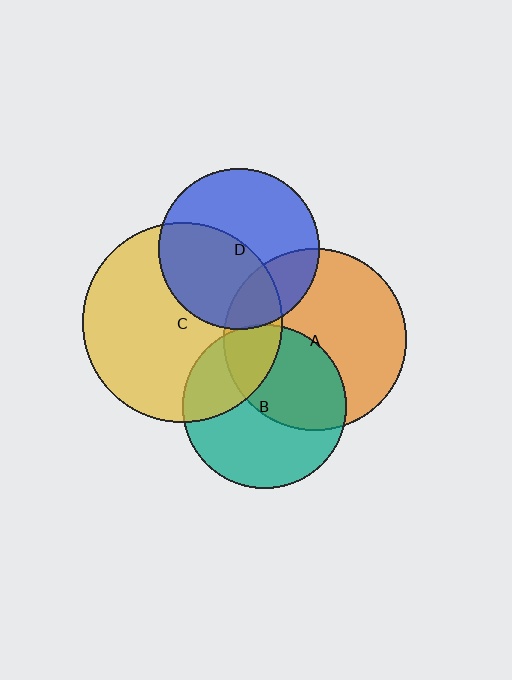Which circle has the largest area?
Circle C (yellow).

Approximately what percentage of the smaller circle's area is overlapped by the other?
Approximately 5%.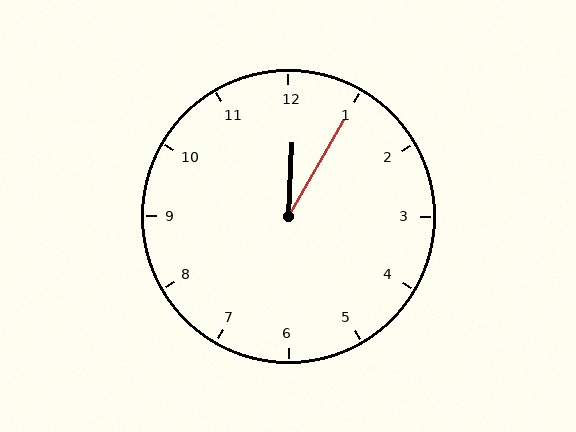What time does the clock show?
12:05.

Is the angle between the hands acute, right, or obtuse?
It is acute.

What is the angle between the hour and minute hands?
Approximately 28 degrees.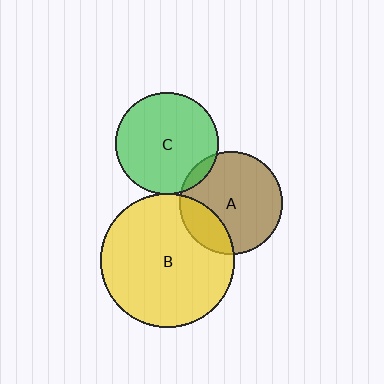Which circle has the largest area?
Circle B (yellow).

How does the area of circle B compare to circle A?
Approximately 1.7 times.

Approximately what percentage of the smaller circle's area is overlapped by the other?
Approximately 20%.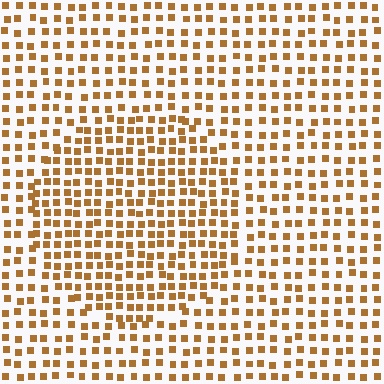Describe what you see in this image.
The image contains small brown elements arranged at two different densities. A circle-shaped region is visible where the elements are more densely packed than the surrounding area.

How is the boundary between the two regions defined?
The boundary is defined by a change in element density (approximately 1.5x ratio). All elements are the same color, size, and shape.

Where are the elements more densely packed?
The elements are more densely packed inside the circle boundary.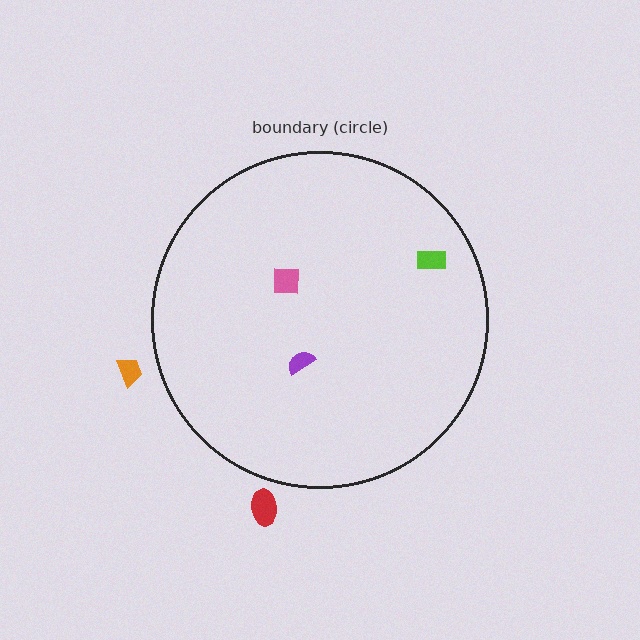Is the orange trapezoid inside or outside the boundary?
Outside.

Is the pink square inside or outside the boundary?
Inside.